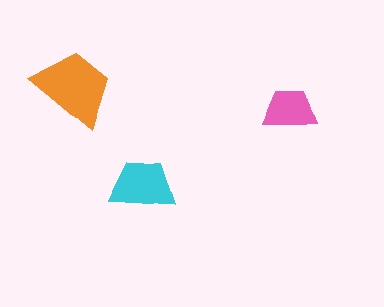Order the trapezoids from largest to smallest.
the orange one, the cyan one, the pink one.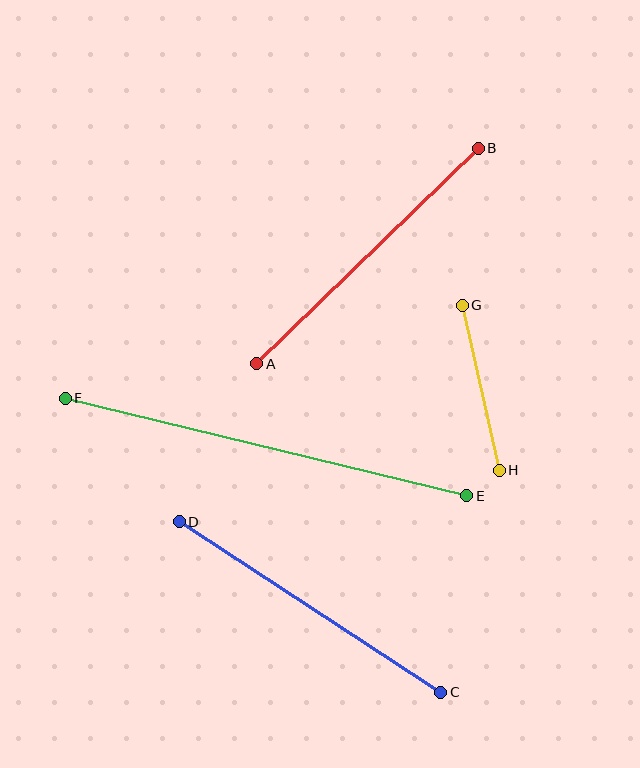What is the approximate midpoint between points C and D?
The midpoint is at approximately (310, 607) pixels.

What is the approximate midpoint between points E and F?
The midpoint is at approximately (266, 447) pixels.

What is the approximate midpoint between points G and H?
The midpoint is at approximately (481, 388) pixels.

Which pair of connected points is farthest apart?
Points E and F are farthest apart.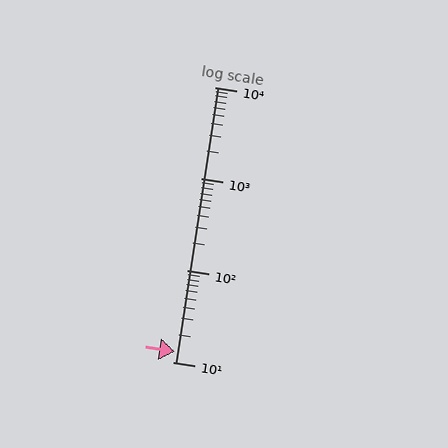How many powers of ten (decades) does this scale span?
The scale spans 3 decades, from 10 to 10000.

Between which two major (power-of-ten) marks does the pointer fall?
The pointer is between 10 and 100.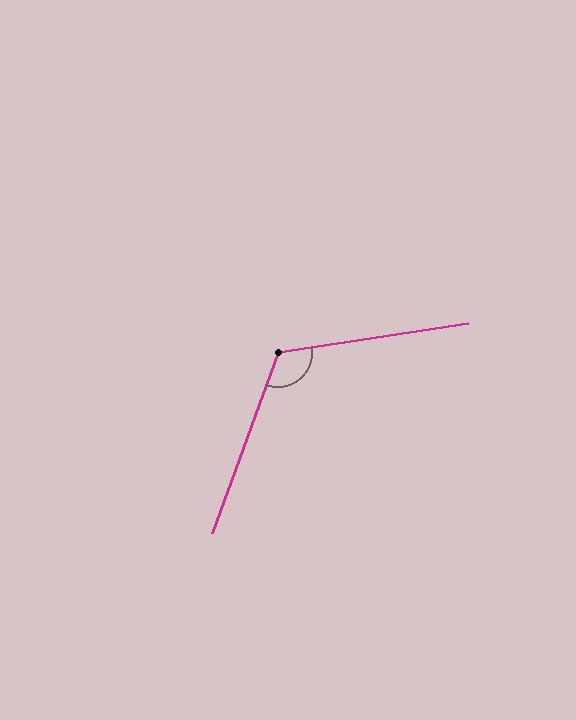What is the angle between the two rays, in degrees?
Approximately 119 degrees.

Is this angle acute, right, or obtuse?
It is obtuse.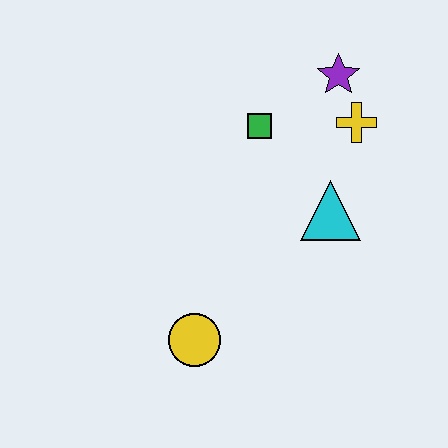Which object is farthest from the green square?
The yellow circle is farthest from the green square.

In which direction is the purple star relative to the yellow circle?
The purple star is above the yellow circle.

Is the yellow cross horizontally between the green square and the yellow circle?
No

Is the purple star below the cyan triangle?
No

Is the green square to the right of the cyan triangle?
No